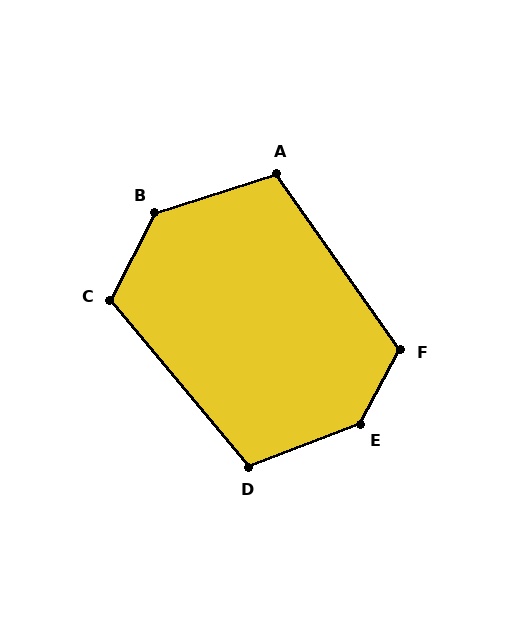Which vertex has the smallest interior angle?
A, at approximately 108 degrees.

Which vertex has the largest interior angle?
E, at approximately 139 degrees.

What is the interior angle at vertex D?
Approximately 109 degrees (obtuse).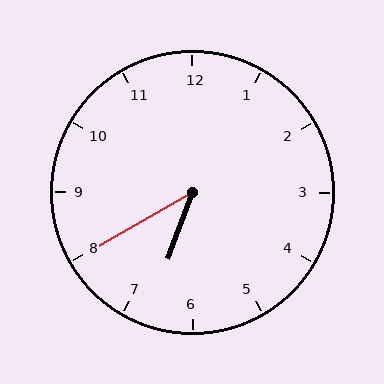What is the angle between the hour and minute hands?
Approximately 40 degrees.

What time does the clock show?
6:40.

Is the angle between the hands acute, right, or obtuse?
It is acute.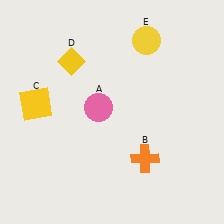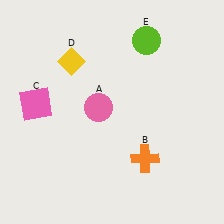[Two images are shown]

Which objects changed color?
C changed from yellow to pink. E changed from yellow to lime.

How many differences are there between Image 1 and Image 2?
There are 2 differences between the two images.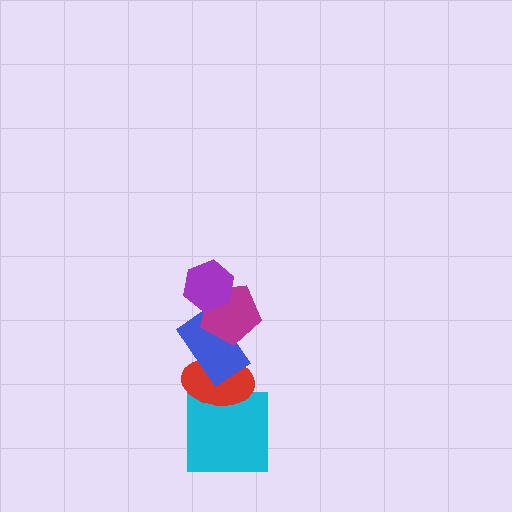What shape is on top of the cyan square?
The red ellipse is on top of the cyan square.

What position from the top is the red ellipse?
The red ellipse is 4th from the top.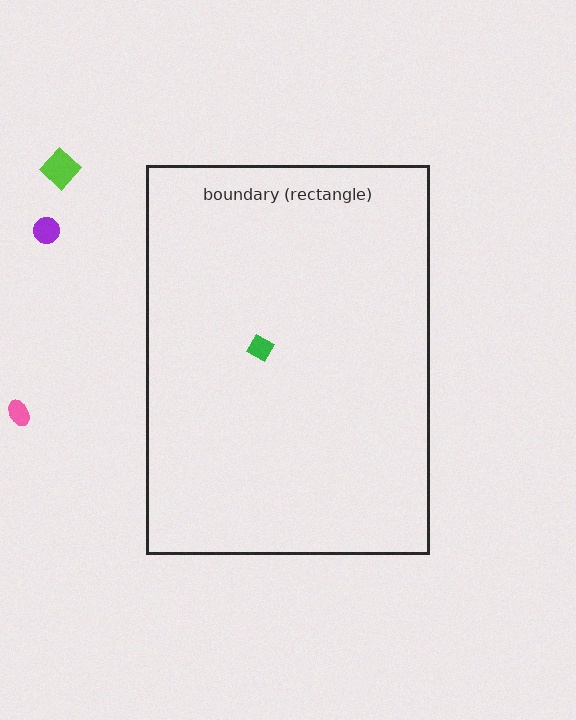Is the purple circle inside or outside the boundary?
Outside.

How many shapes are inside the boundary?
1 inside, 3 outside.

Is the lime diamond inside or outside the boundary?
Outside.